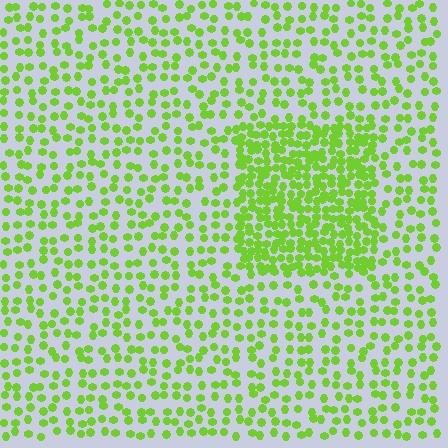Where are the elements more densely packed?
The elements are more densely packed inside the rectangle boundary.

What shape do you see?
I see a rectangle.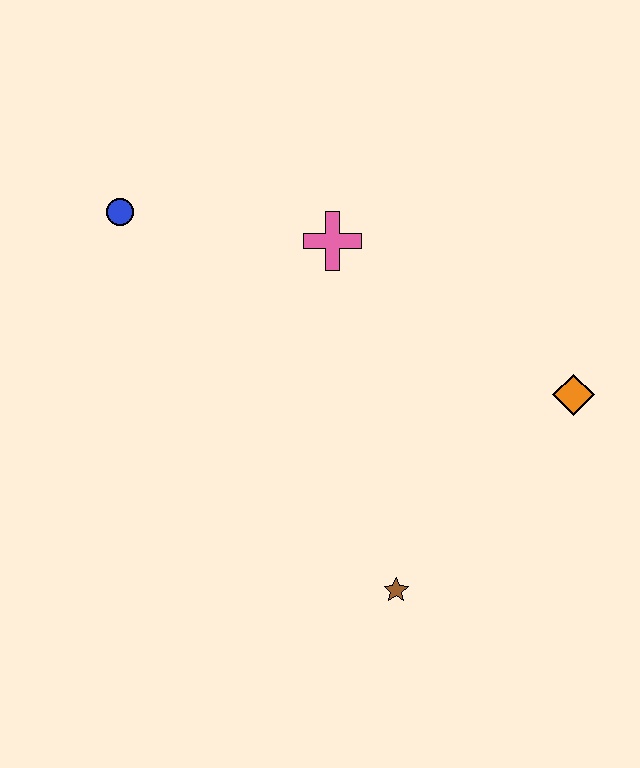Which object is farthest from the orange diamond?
The blue circle is farthest from the orange diamond.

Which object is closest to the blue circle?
The pink cross is closest to the blue circle.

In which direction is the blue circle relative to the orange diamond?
The blue circle is to the left of the orange diamond.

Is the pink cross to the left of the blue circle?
No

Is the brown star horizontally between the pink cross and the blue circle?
No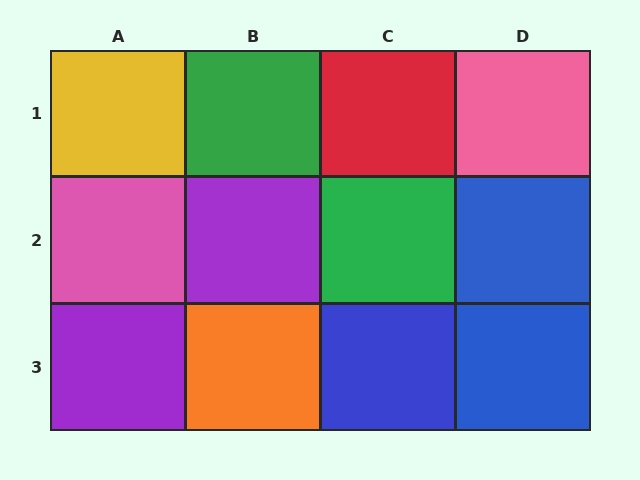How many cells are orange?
1 cell is orange.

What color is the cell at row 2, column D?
Blue.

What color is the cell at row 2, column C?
Green.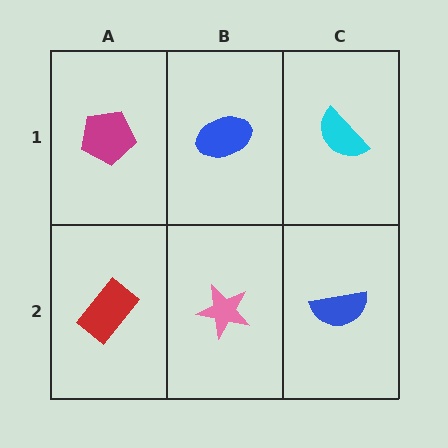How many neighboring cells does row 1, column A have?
2.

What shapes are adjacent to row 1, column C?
A blue semicircle (row 2, column C), a blue ellipse (row 1, column B).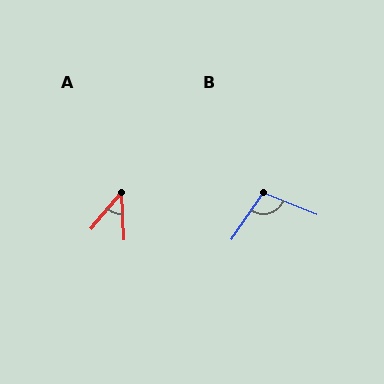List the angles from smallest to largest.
A (43°), B (103°).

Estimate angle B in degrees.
Approximately 103 degrees.